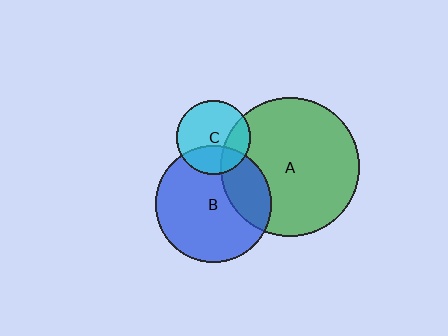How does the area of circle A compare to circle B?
Approximately 1.4 times.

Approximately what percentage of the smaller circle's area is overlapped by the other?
Approximately 25%.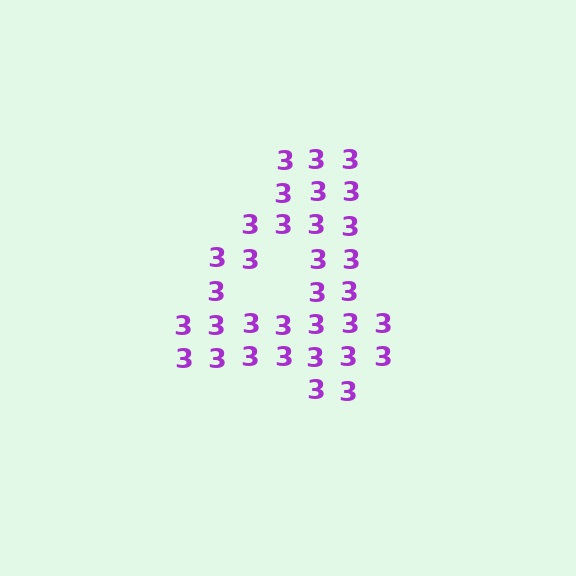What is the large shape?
The large shape is the digit 4.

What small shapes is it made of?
It is made of small digit 3's.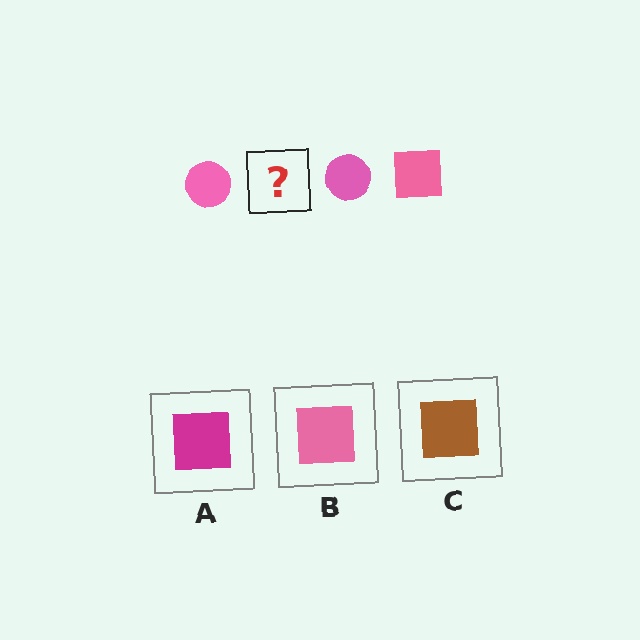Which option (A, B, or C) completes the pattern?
B.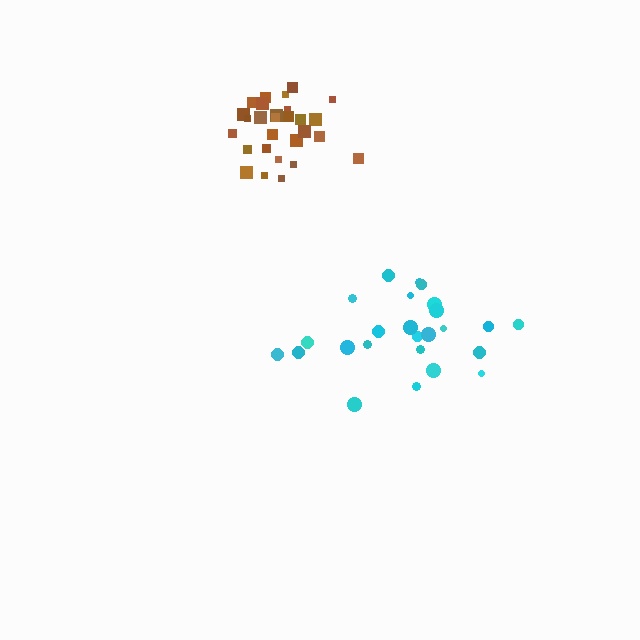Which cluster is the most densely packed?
Brown.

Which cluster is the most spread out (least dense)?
Cyan.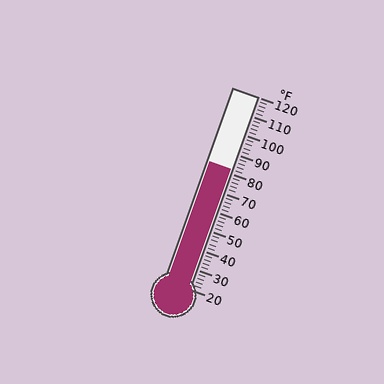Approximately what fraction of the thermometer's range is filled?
The thermometer is filled to approximately 60% of its range.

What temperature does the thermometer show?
The thermometer shows approximately 82°F.